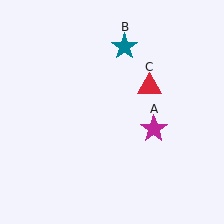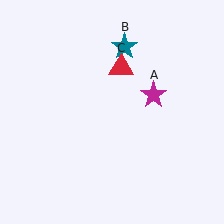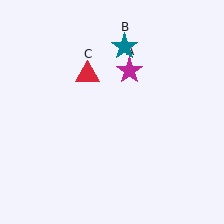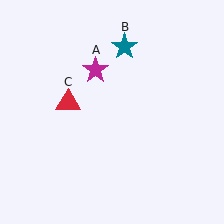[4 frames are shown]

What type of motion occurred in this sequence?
The magenta star (object A), red triangle (object C) rotated counterclockwise around the center of the scene.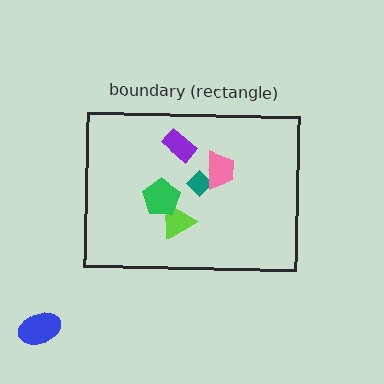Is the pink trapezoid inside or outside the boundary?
Inside.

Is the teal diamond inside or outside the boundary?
Inside.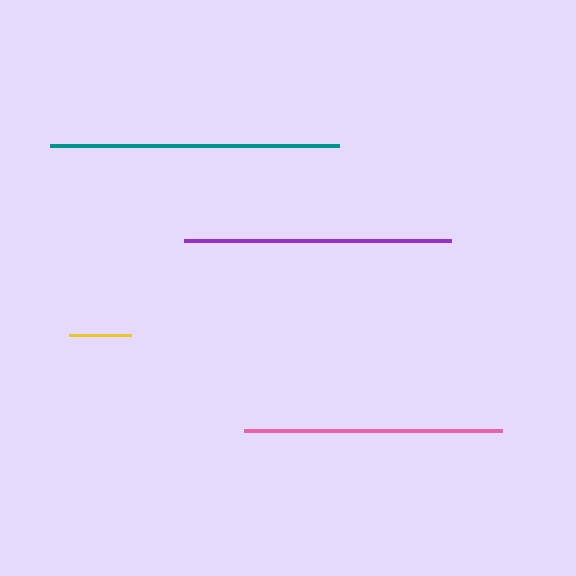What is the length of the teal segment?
The teal segment is approximately 289 pixels long.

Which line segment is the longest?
The teal line is the longest at approximately 289 pixels.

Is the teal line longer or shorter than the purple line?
The teal line is longer than the purple line.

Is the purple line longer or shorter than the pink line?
The purple line is longer than the pink line.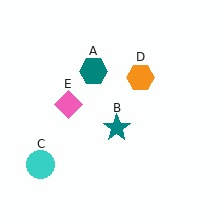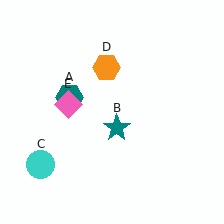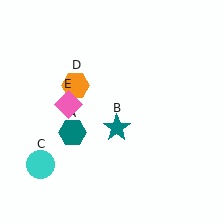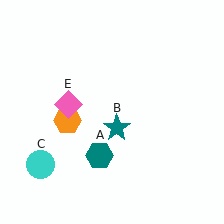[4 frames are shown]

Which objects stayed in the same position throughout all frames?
Teal star (object B) and cyan circle (object C) and pink diamond (object E) remained stationary.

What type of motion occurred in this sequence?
The teal hexagon (object A), orange hexagon (object D) rotated counterclockwise around the center of the scene.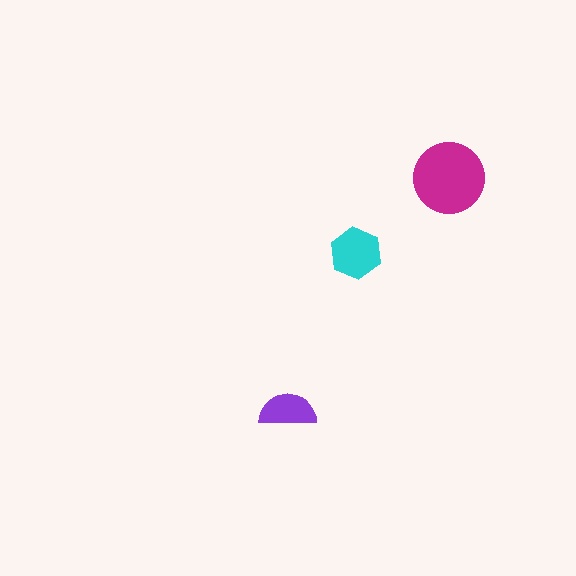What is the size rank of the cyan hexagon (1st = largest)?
2nd.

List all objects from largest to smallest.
The magenta circle, the cyan hexagon, the purple semicircle.